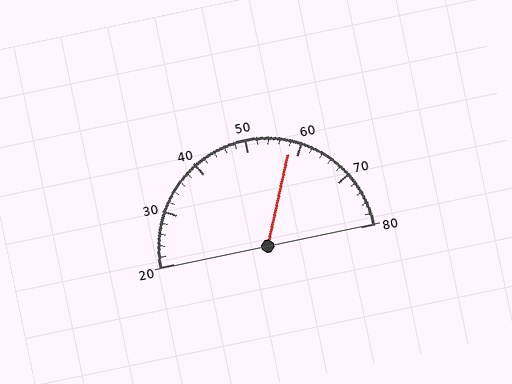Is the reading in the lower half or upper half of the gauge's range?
The reading is in the upper half of the range (20 to 80).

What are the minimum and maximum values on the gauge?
The gauge ranges from 20 to 80.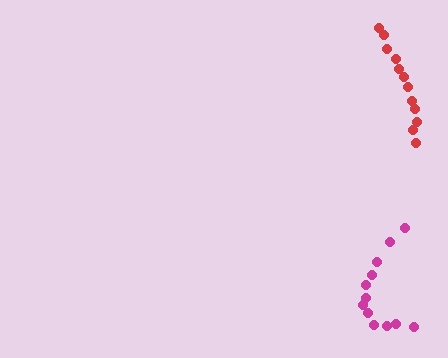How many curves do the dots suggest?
There are 2 distinct paths.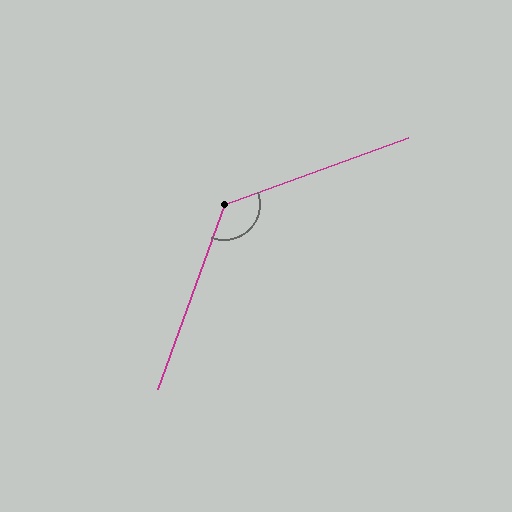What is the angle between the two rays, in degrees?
Approximately 130 degrees.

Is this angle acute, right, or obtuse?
It is obtuse.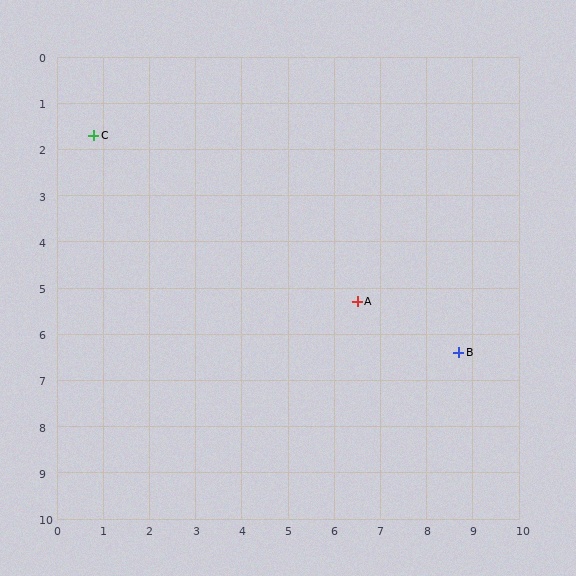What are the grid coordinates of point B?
Point B is at approximately (8.7, 6.4).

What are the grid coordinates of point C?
Point C is at approximately (0.8, 1.7).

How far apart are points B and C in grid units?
Points B and C are about 9.2 grid units apart.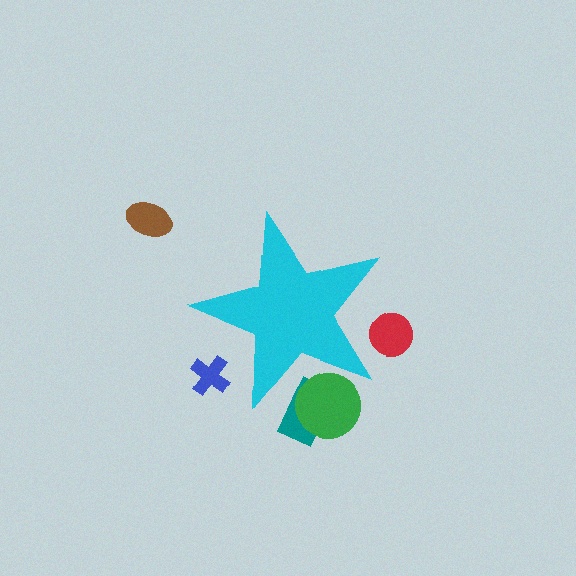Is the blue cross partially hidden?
Yes, the blue cross is partially hidden behind the cyan star.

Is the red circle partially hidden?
Yes, the red circle is partially hidden behind the cyan star.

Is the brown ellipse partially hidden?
No, the brown ellipse is fully visible.